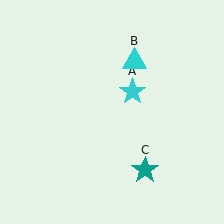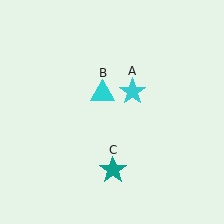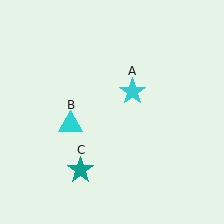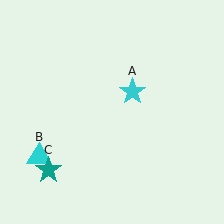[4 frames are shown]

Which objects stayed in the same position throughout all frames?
Cyan star (object A) remained stationary.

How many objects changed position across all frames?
2 objects changed position: cyan triangle (object B), teal star (object C).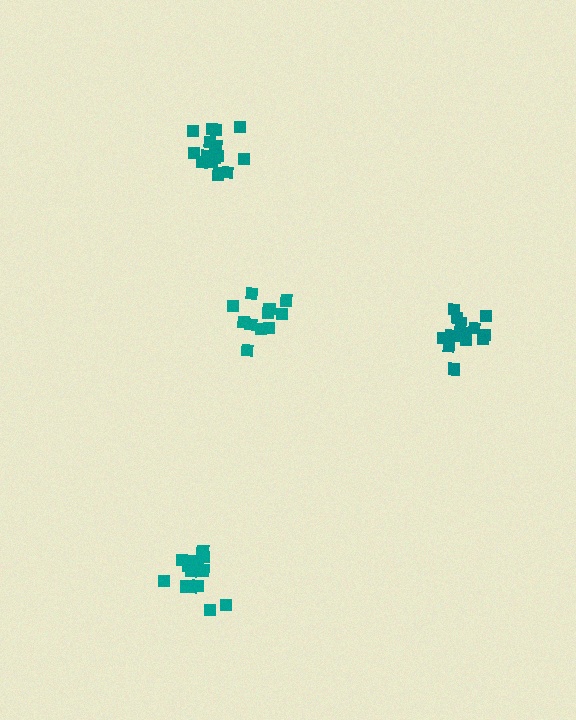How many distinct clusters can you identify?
There are 4 distinct clusters.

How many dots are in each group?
Group 1: 16 dots, Group 2: 16 dots, Group 3: 16 dots, Group 4: 11 dots (59 total).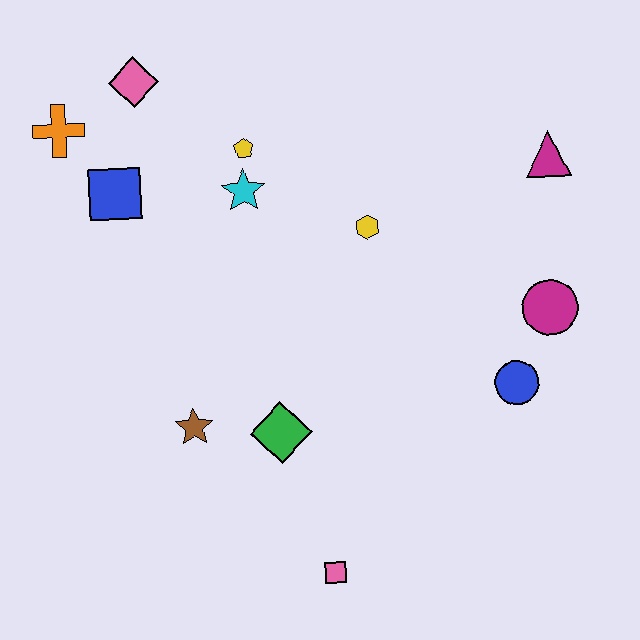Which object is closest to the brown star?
The green diamond is closest to the brown star.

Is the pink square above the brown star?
No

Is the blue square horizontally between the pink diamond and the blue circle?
No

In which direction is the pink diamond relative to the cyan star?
The pink diamond is above the cyan star.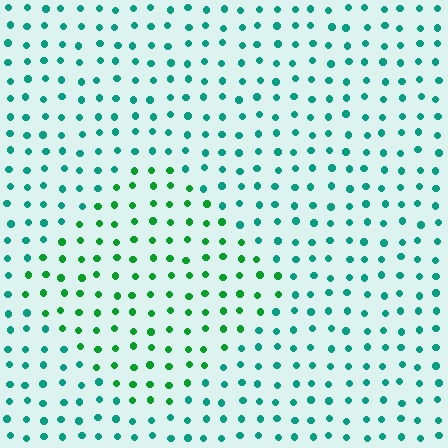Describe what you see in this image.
The image is filled with small teal elements in a uniform arrangement. A diamond-shaped region is visible where the elements are tinted to a slightly different hue, forming a subtle color boundary.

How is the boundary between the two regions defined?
The boundary is defined purely by a slight shift in hue (about 36 degrees). Spacing, size, and orientation are identical on both sides.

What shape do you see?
I see a diamond.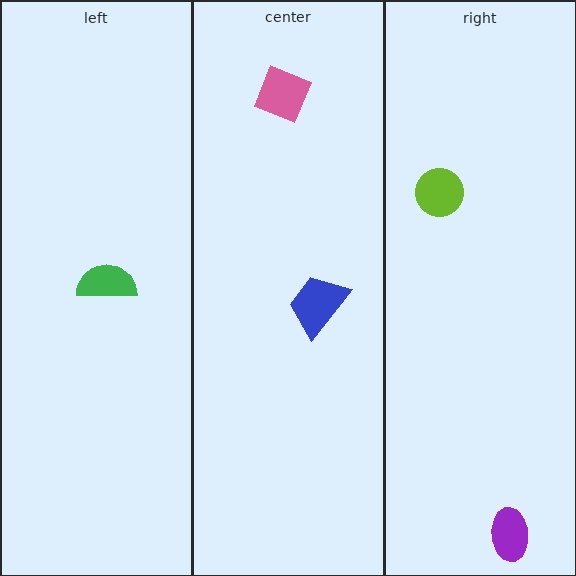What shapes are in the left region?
The green semicircle.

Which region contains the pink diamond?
The center region.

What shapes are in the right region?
The lime circle, the purple ellipse.